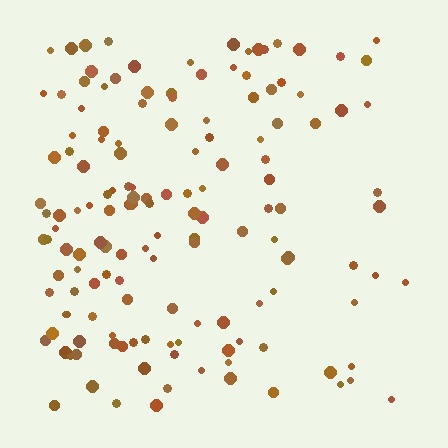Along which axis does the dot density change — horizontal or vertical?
Horizontal.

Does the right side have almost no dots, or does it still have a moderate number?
Still a moderate number, just noticeably fewer than the left.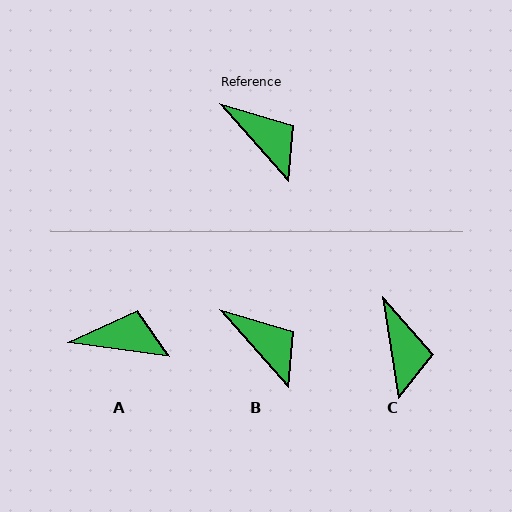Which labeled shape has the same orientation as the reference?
B.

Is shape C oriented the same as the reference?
No, it is off by about 33 degrees.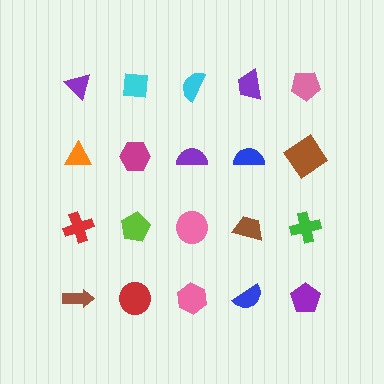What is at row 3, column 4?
A brown trapezoid.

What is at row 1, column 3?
A cyan semicircle.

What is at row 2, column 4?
A blue semicircle.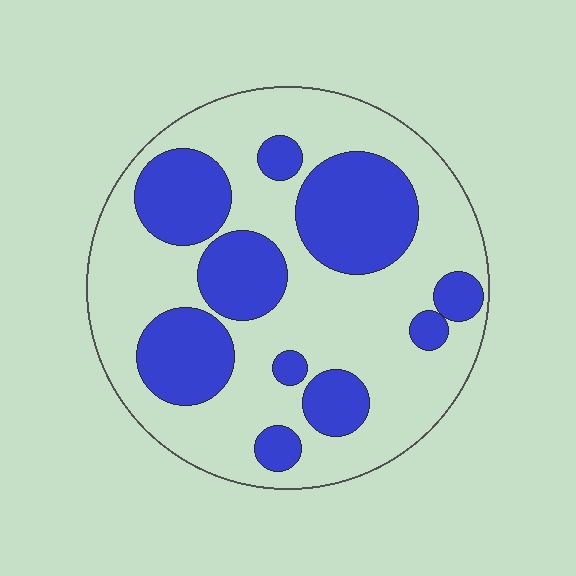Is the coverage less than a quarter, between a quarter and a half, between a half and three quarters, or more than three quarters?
Between a quarter and a half.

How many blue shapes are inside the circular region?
10.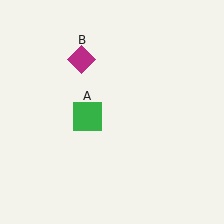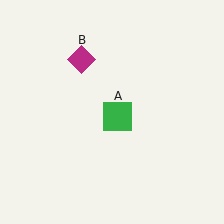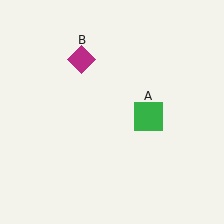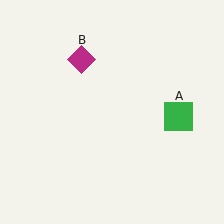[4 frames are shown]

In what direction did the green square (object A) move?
The green square (object A) moved right.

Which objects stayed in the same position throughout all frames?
Magenta diamond (object B) remained stationary.